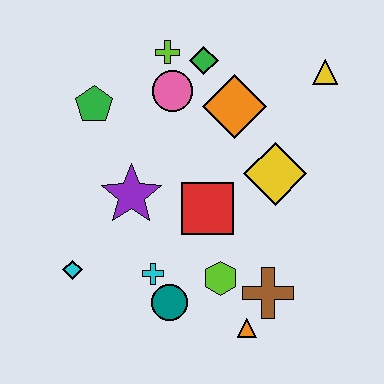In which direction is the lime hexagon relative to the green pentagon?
The lime hexagon is below the green pentagon.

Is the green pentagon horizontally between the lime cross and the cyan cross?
No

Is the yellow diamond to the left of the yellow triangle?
Yes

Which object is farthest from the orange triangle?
The lime cross is farthest from the orange triangle.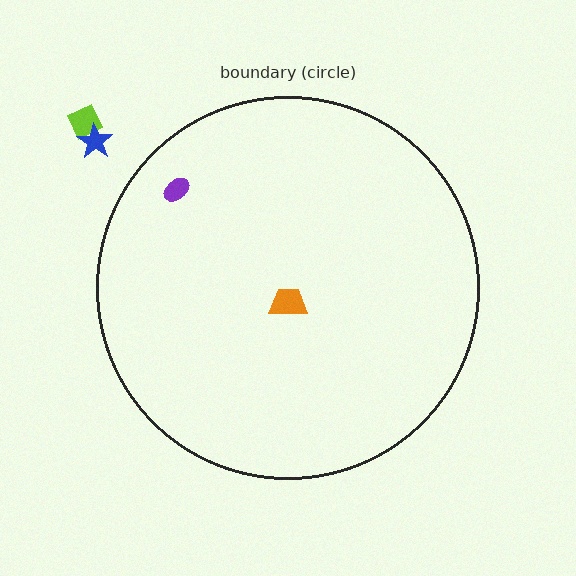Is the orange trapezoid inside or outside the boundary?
Inside.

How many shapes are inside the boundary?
2 inside, 2 outside.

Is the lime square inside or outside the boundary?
Outside.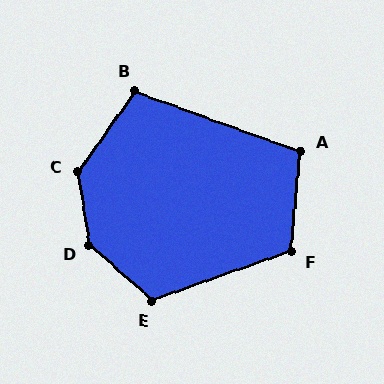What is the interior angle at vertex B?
Approximately 105 degrees (obtuse).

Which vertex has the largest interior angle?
D, at approximately 140 degrees.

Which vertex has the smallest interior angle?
A, at approximately 105 degrees.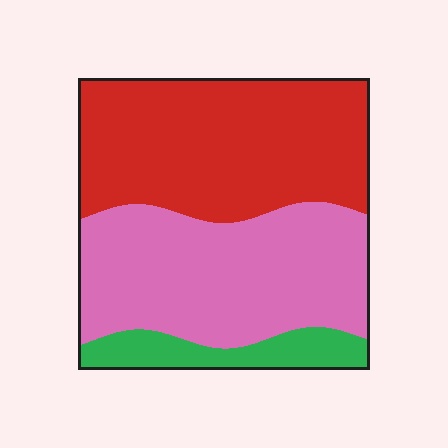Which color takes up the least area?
Green, at roughly 10%.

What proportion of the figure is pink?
Pink takes up about two fifths (2/5) of the figure.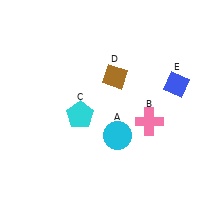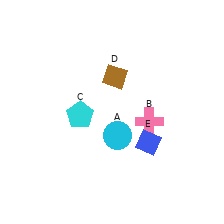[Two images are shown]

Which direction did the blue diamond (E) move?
The blue diamond (E) moved down.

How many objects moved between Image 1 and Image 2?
1 object moved between the two images.